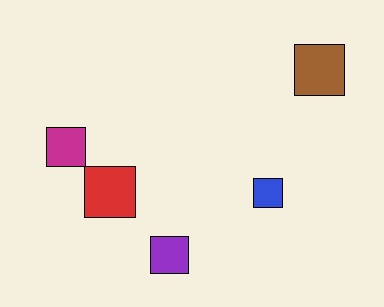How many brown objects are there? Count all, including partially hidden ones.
There is 1 brown object.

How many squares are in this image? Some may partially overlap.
There are 5 squares.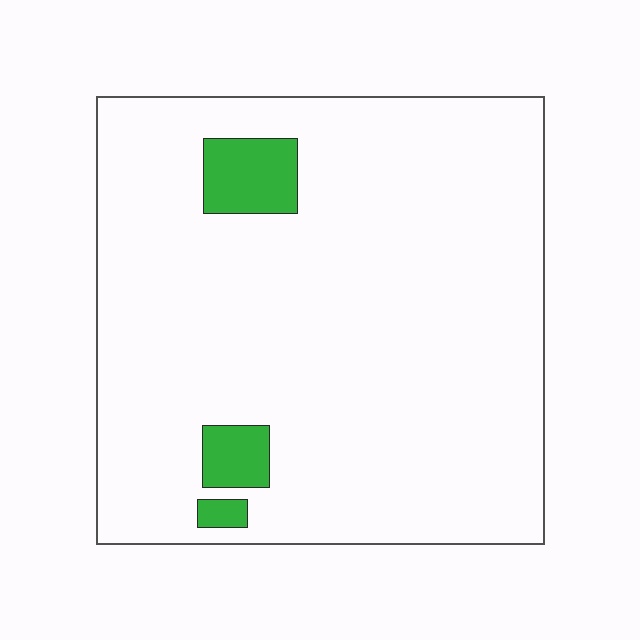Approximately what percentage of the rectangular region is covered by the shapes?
Approximately 5%.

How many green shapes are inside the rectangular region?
3.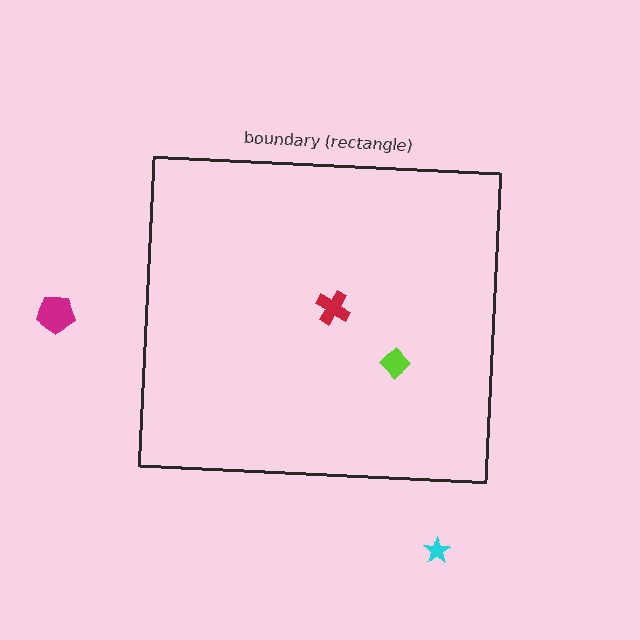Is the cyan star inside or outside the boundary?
Outside.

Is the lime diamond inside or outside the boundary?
Inside.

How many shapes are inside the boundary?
2 inside, 2 outside.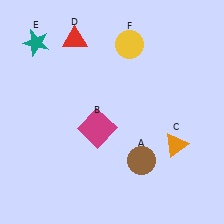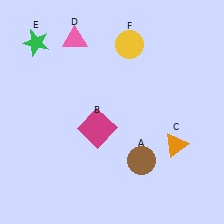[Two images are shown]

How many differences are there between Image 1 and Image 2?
There are 2 differences between the two images.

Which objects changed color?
D changed from red to pink. E changed from teal to green.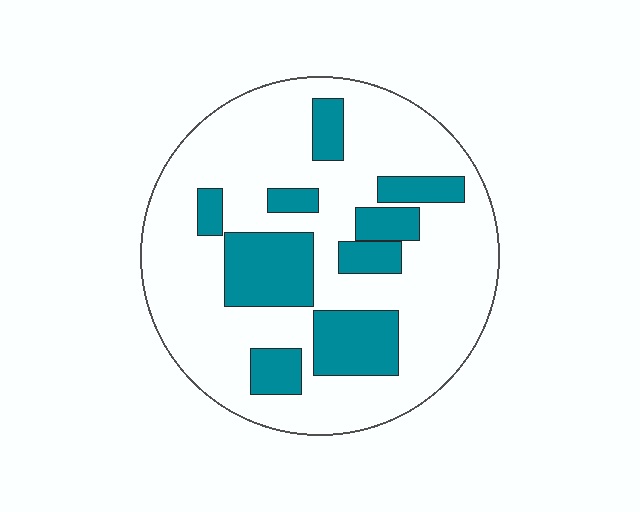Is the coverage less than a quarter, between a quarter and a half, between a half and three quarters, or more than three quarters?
Between a quarter and a half.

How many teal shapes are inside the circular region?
9.